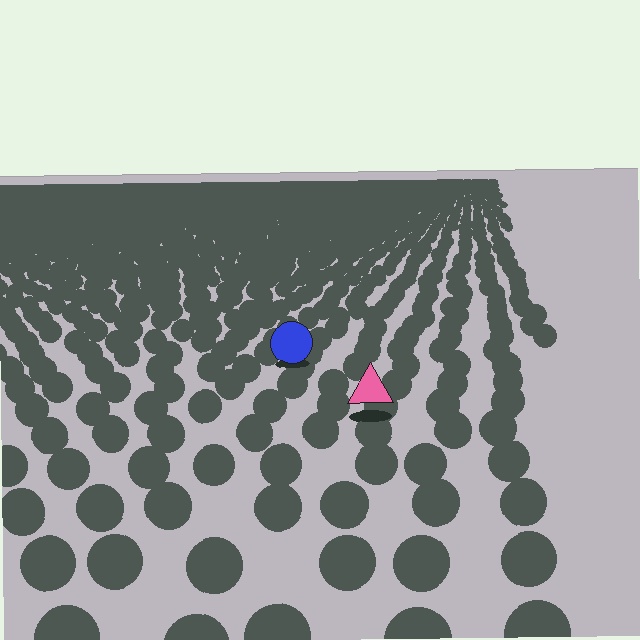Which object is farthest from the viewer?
The blue circle is farthest from the viewer. It appears smaller and the ground texture around it is denser.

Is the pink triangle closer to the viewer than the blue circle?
Yes. The pink triangle is closer — you can tell from the texture gradient: the ground texture is coarser near it.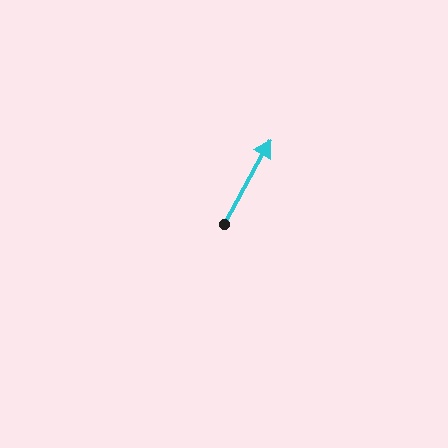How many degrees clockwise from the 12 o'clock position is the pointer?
Approximately 29 degrees.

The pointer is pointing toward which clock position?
Roughly 1 o'clock.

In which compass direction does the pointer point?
Northeast.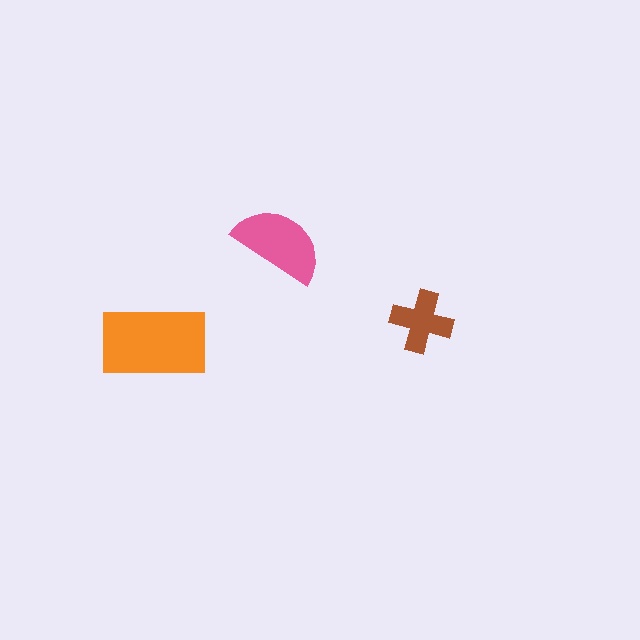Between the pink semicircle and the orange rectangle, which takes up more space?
The orange rectangle.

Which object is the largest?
The orange rectangle.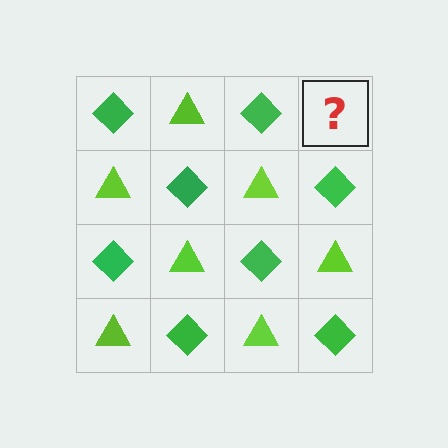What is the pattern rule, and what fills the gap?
The rule is that it alternates green diamond and lime triangle in a checkerboard pattern. The gap should be filled with a lime triangle.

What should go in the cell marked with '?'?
The missing cell should contain a lime triangle.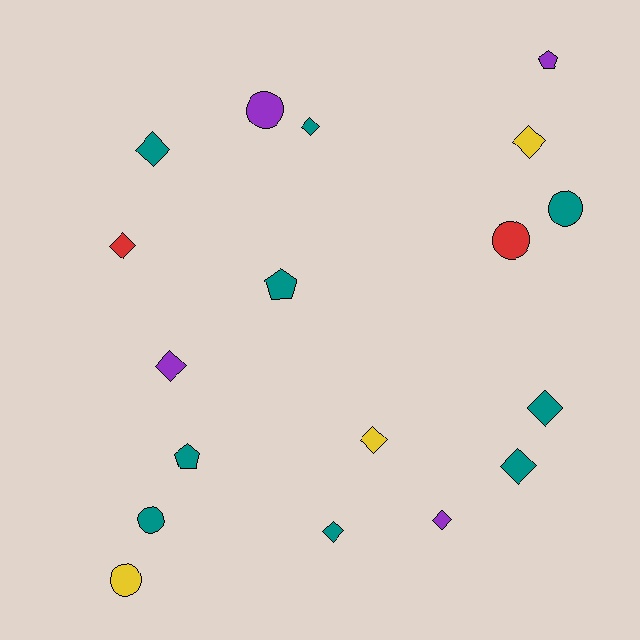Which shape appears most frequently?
Diamond, with 10 objects.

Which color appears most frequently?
Teal, with 9 objects.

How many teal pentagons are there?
There are 2 teal pentagons.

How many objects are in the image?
There are 18 objects.